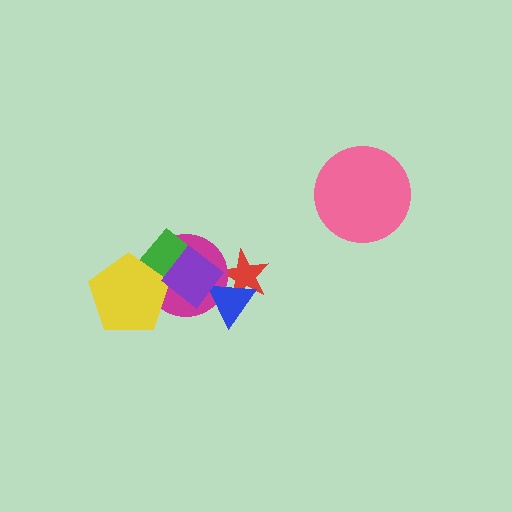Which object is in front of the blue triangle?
The purple diamond is in front of the blue triangle.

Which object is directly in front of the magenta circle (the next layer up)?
The green rectangle is directly in front of the magenta circle.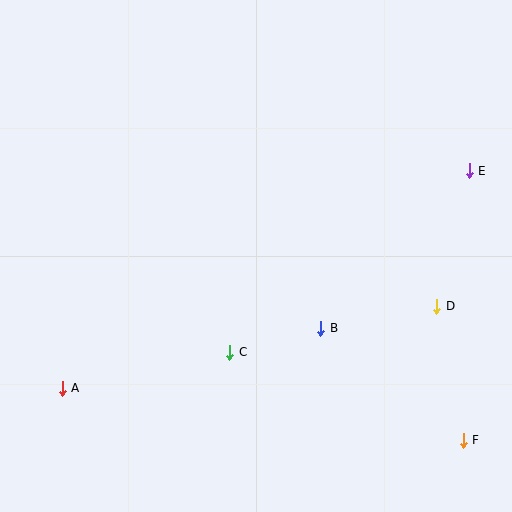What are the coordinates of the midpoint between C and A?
The midpoint between C and A is at (146, 370).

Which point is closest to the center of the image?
Point B at (321, 328) is closest to the center.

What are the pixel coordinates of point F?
Point F is at (463, 440).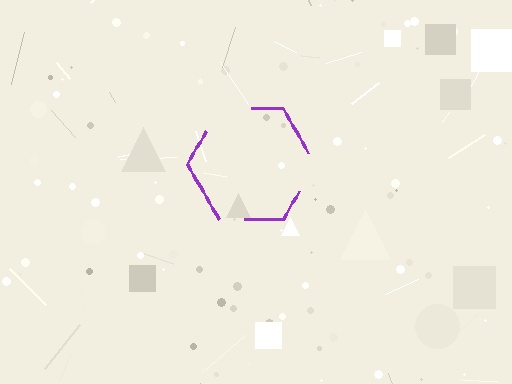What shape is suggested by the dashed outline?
The dashed outline suggests a hexagon.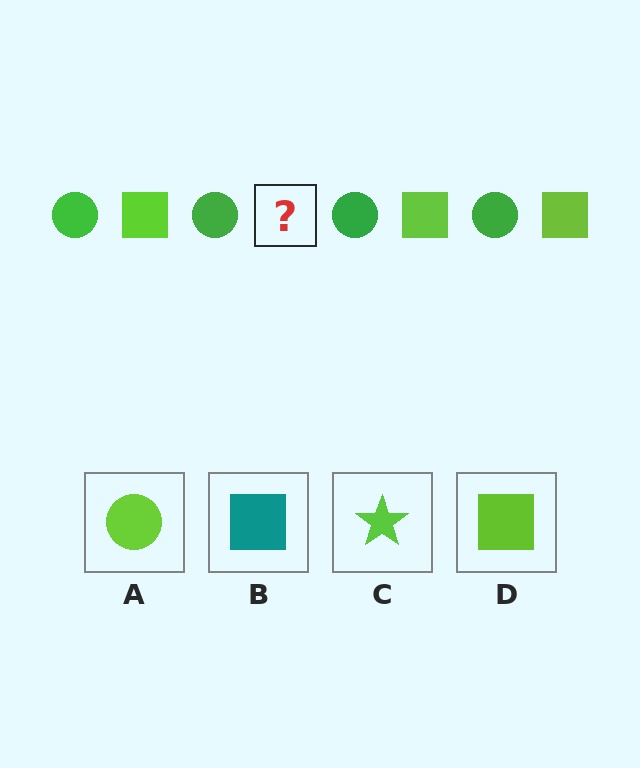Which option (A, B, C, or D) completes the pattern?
D.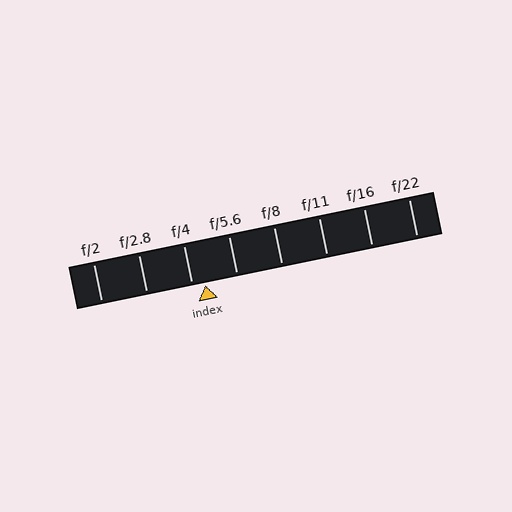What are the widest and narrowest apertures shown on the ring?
The widest aperture shown is f/2 and the narrowest is f/22.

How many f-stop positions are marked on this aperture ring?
There are 8 f-stop positions marked.